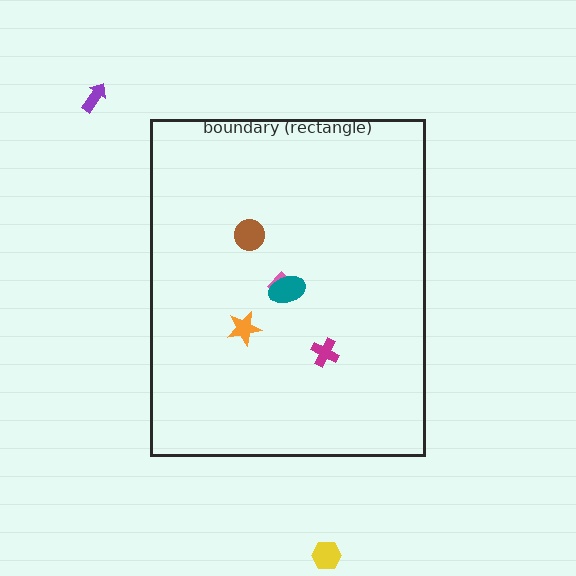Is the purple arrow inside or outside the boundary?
Outside.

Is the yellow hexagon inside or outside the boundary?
Outside.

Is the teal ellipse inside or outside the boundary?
Inside.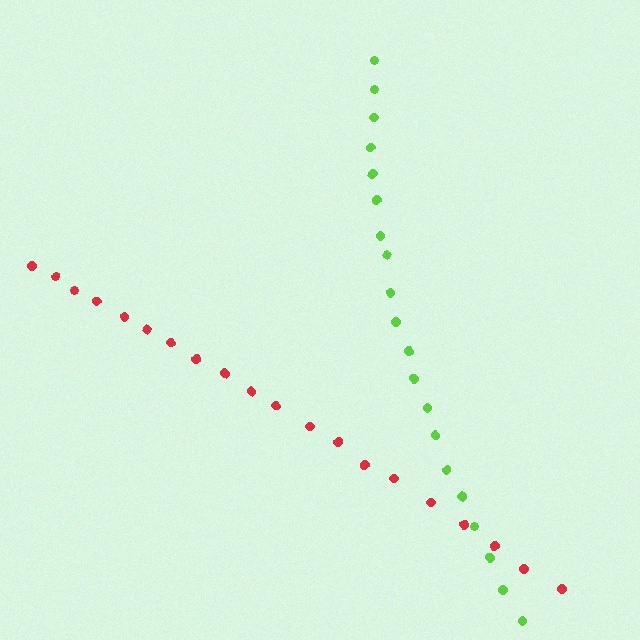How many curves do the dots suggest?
There are 2 distinct paths.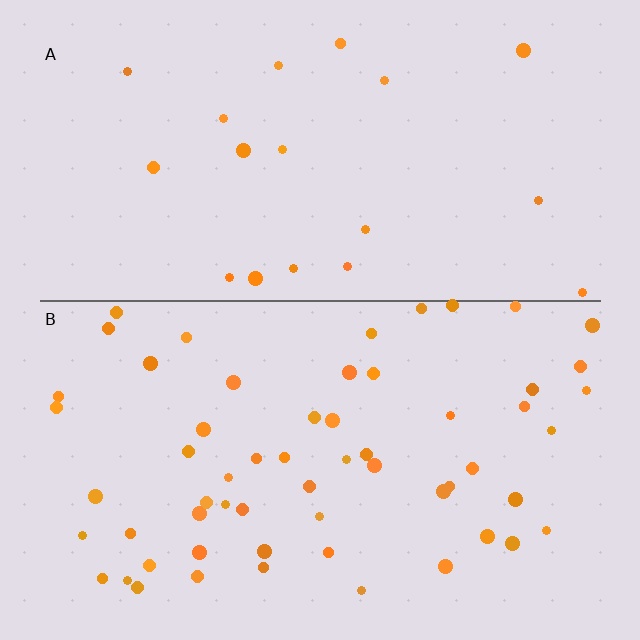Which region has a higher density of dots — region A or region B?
B (the bottom).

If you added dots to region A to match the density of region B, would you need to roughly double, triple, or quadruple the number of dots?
Approximately triple.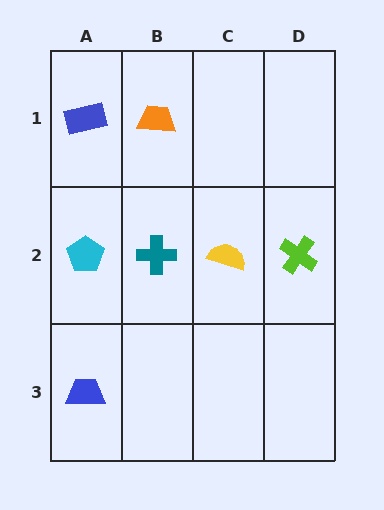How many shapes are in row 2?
4 shapes.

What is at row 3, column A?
A blue trapezoid.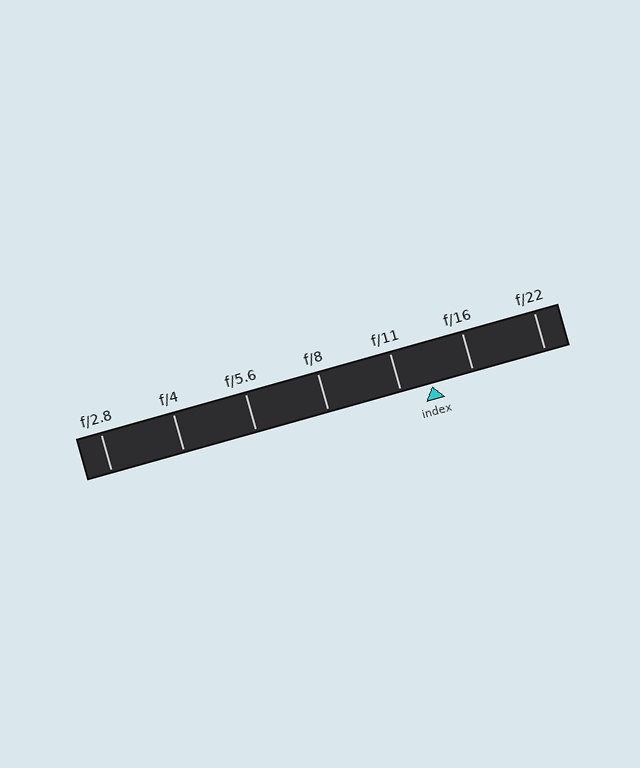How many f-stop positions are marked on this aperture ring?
There are 7 f-stop positions marked.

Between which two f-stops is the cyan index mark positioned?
The index mark is between f/11 and f/16.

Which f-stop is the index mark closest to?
The index mark is closest to f/11.